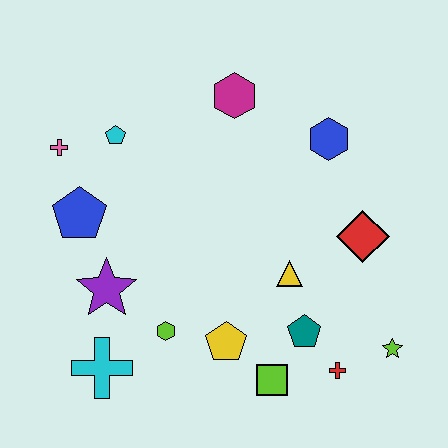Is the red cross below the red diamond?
Yes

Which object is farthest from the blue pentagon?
The lime star is farthest from the blue pentagon.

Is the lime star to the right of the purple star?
Yes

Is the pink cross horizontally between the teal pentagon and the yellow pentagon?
No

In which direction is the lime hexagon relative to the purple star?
The lime hexagon is to the right of the purple star.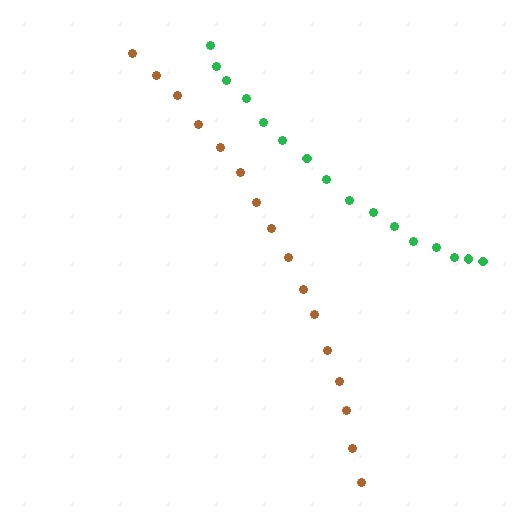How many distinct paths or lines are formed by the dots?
There are 2 distinct paths.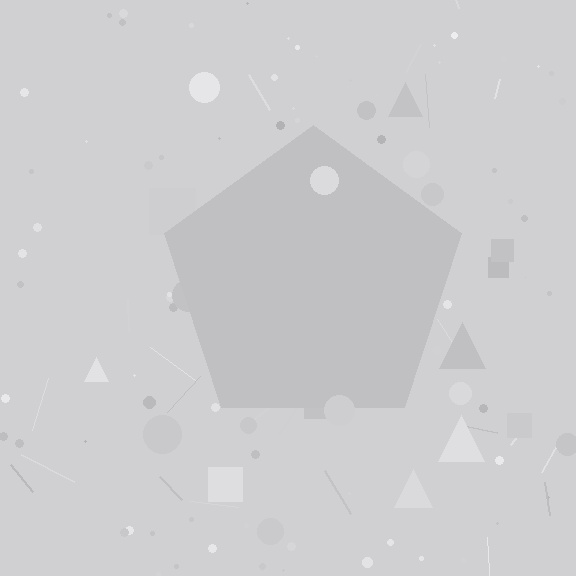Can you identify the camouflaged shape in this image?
The camouflaged shape is a pentagon.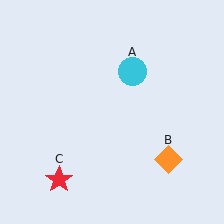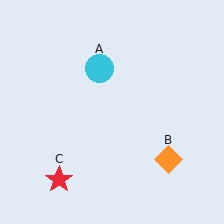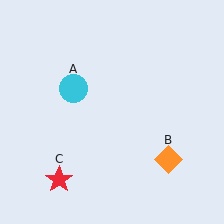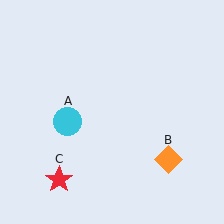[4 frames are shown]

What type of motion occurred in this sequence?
The cyan circle (object A) rotated counterclockwise around the center of the scene.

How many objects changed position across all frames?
1 object changed position: cyan circle (object A).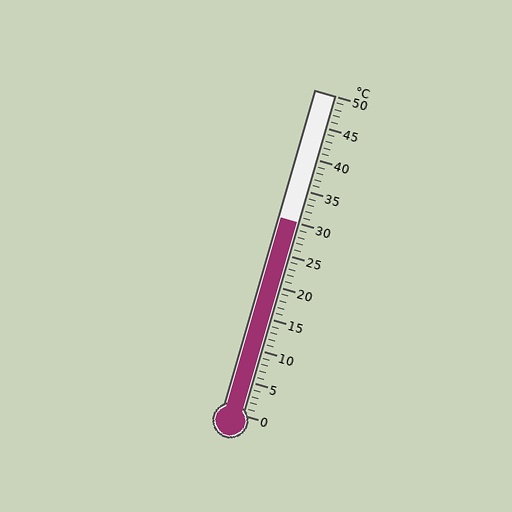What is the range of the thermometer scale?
The thermometer scale ranges from 0°C to 50°C.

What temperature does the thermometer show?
The thermometer shows approximately 30°C.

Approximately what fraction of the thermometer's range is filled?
The thermometer is filled to approximately 60% of its range.